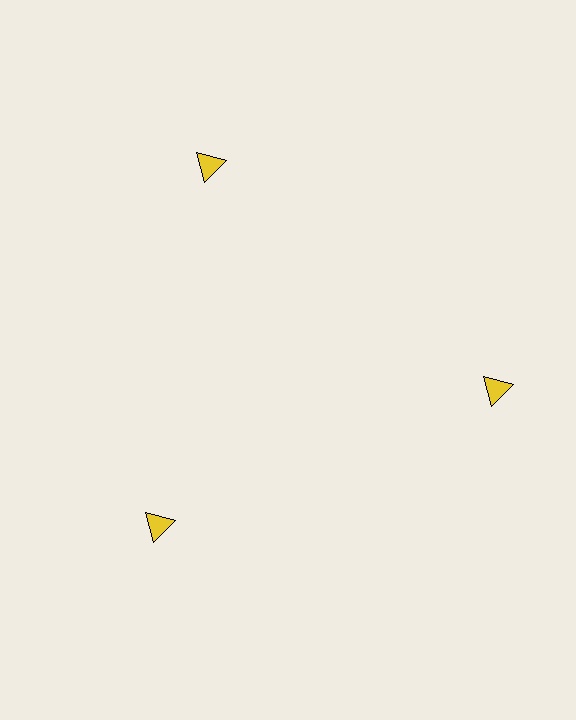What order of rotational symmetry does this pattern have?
This pattern has 3-fold rotational symmetry.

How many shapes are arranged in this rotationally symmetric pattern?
There are 3 shapes, arranged in 3 groups of 1.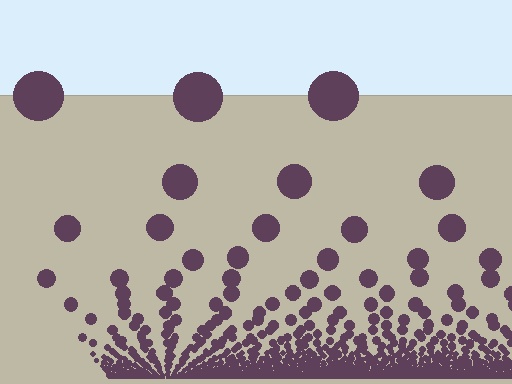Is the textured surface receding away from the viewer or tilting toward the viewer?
The surface appears to tilt toward the viewer. Texture elements get larger and sparser toward the top.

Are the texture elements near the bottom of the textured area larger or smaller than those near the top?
Smaller. The gradient is inverted — elements near the bottom are smaller and denser.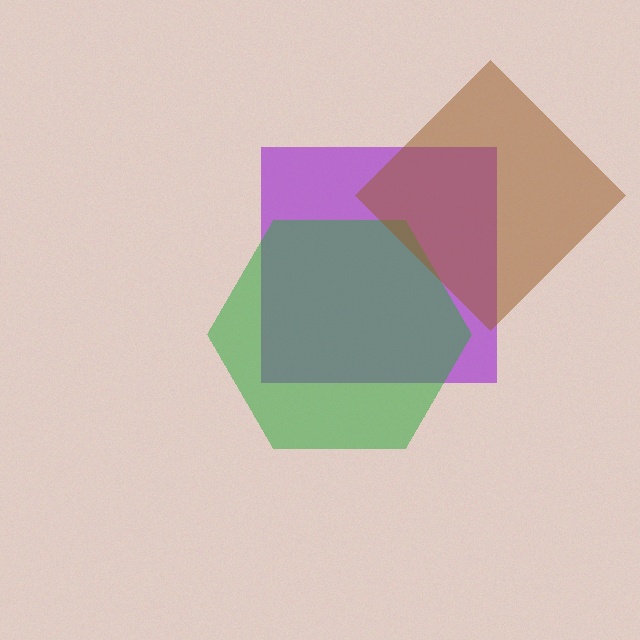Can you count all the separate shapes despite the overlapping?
Yes, there are 3 separate shapes.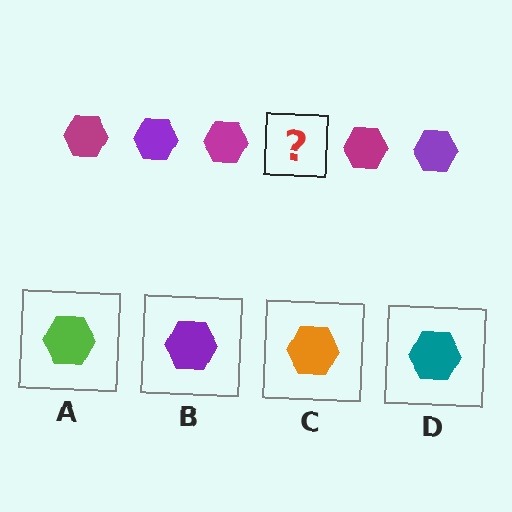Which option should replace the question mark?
Option B.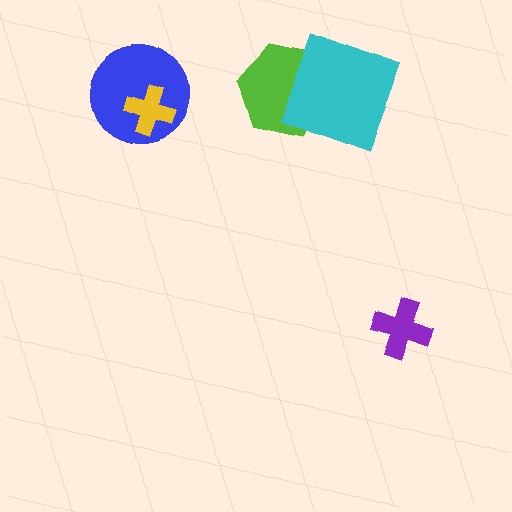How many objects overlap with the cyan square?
1 object overlaps with the cyan square.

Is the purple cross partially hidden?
No, no other shape covers it.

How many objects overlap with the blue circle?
1 object overlaps with the blue circle.